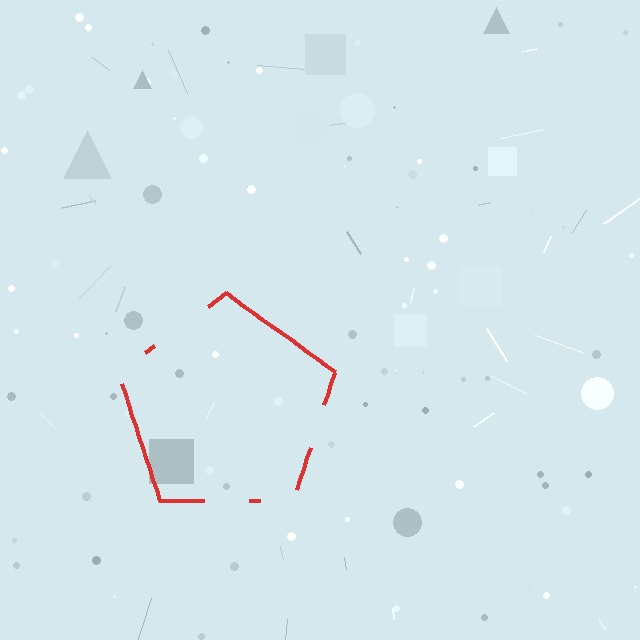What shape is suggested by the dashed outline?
The dashed outline suggests a pentagon.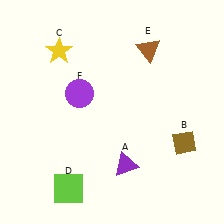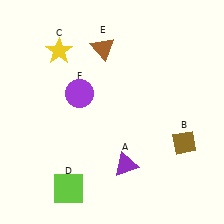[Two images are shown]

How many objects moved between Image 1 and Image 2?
1 object moved between the two images.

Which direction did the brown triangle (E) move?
The brown triangle (E) moved left.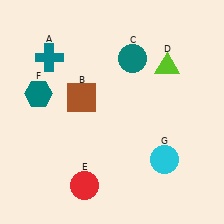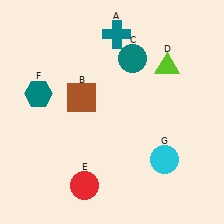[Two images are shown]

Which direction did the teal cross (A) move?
The teal cross (A) moved right.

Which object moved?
The teal cross (A) moved right.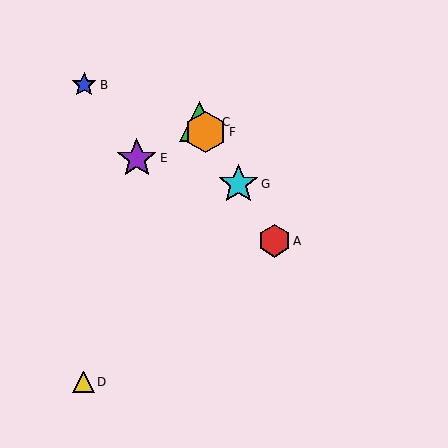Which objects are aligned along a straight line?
Objects A, C, F, G are aligned along a straight line.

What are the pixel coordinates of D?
Object D is at (84, 382).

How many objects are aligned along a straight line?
4 objects (A, C, F, G) are aligned along a straight line.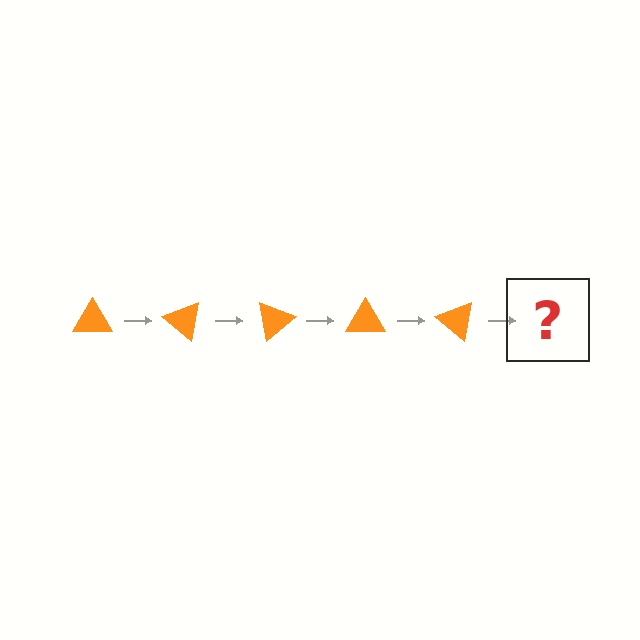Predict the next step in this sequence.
The next step is an orange triangle rotated 200 degrees.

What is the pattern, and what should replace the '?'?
The pattern is that the triangle rotates 40 degrees each step. The '?' should be an orange triangle rotated 200 degrees.